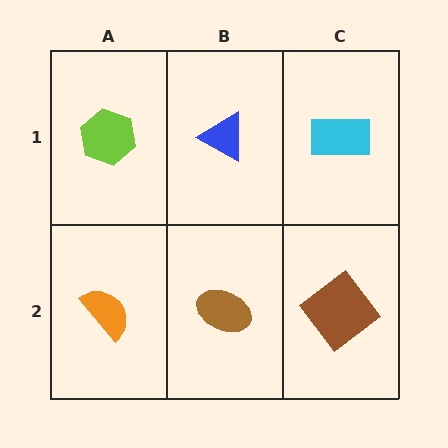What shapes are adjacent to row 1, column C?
A brown diamond (row 2, column C), a blue triangle (row 1, column B).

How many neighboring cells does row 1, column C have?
2.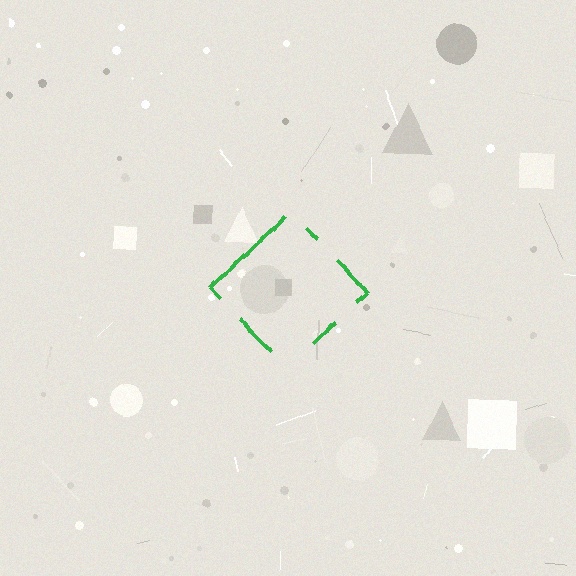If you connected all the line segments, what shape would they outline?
They would outline a diamond.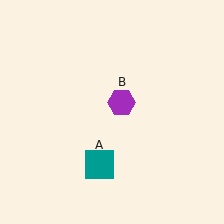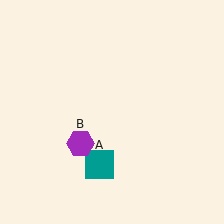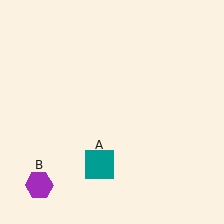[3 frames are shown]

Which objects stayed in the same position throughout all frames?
Teal square (object A) remained stationary.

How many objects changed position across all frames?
1 object changed position: purple hexagon (object B).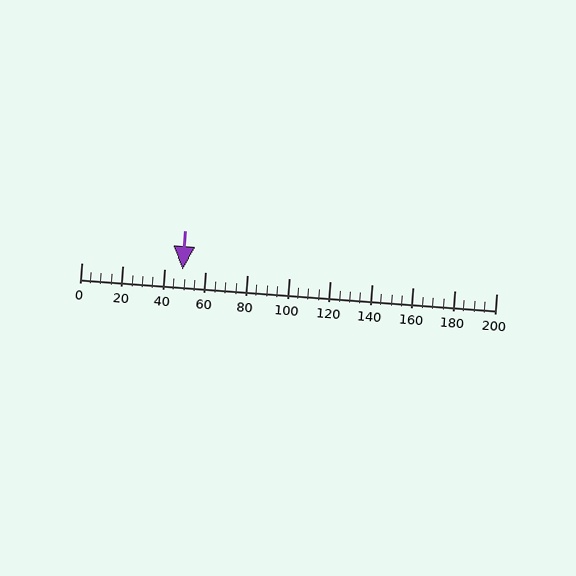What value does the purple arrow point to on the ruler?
The purple arrow points to approximately 49.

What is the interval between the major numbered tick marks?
The major tick marks are spaced 20 units apart.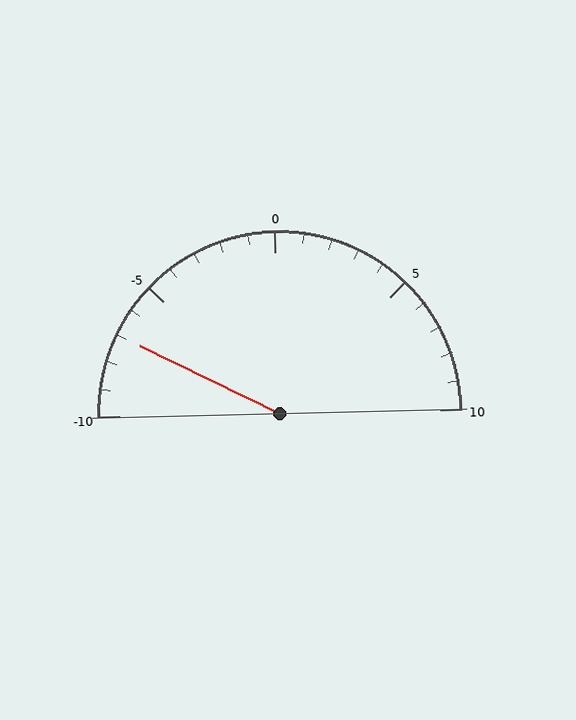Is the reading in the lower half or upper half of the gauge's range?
The reading is in the lower half of the range (-10 to 10).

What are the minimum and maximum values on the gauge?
The gauge ranges from -10 to 10.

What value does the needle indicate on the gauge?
The needle indicates approximately -7.